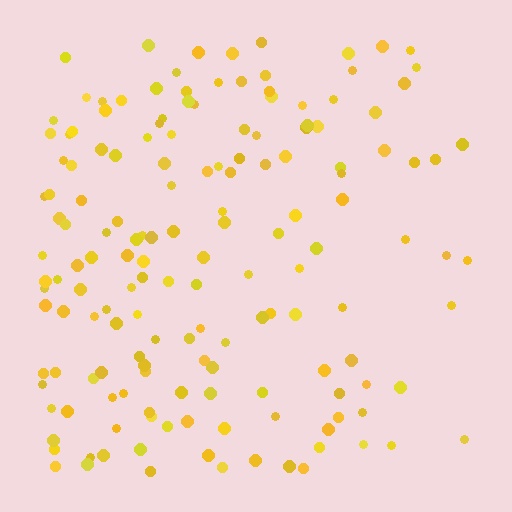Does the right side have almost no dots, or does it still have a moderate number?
Still a moderate number, just noticeably fewer than the left.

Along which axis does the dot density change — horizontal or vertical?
Horizontal.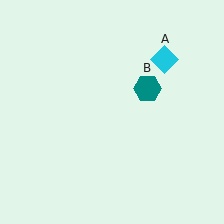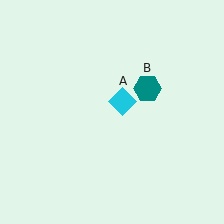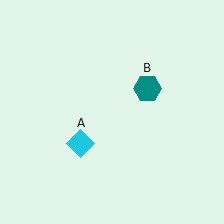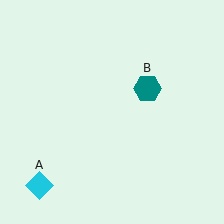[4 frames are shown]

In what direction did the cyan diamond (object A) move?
The cyan diamond (object A) moved down and to the left.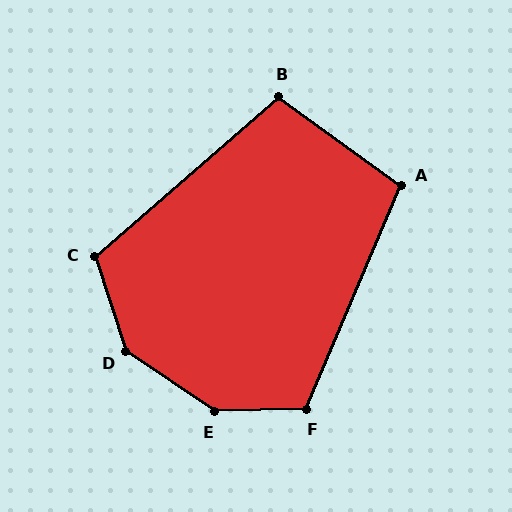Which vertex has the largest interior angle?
E, at approximately 144 degrees.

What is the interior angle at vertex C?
Approximately 113 degrees (obtuse).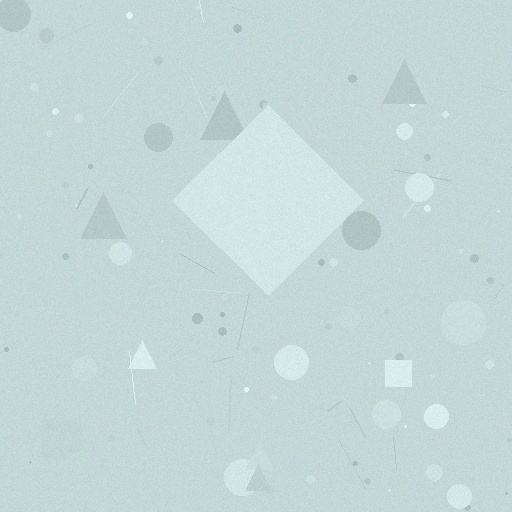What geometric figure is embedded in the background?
A diamond is embedded in the background.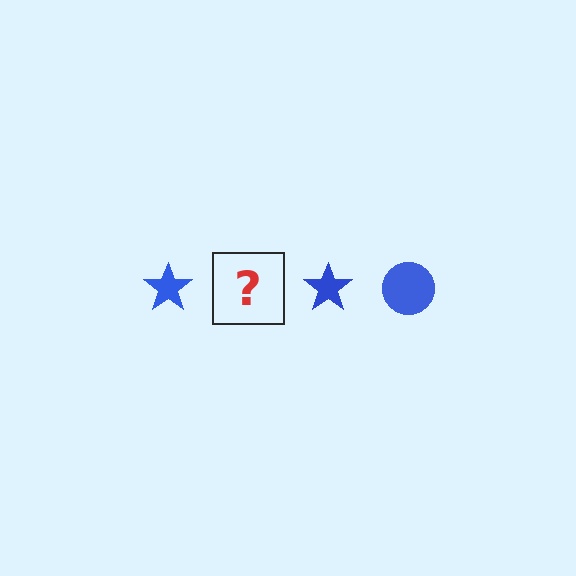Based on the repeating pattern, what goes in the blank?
The blank should be a blue circle.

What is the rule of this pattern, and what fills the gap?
The rule is that the pattern cycles through star, circle shapes in blue. The gap should be filled with a blue circle.